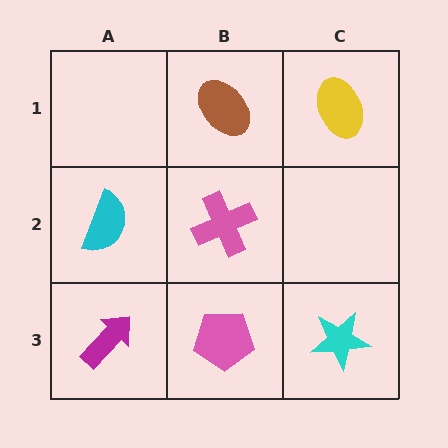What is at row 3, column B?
A pink pentagon.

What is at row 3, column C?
A cyan star.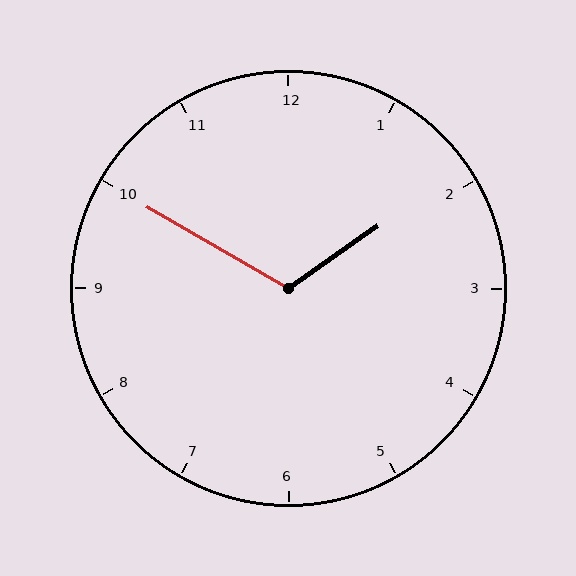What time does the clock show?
1:50.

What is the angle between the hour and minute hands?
Approximately 115 degrees.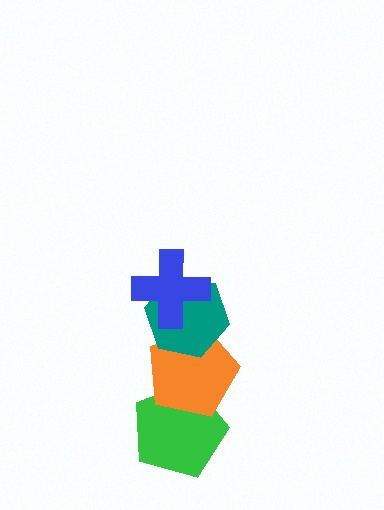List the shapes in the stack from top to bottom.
From top to bottom: the blue cross, the teal hexagon, the orange pentagon, the green pentagon.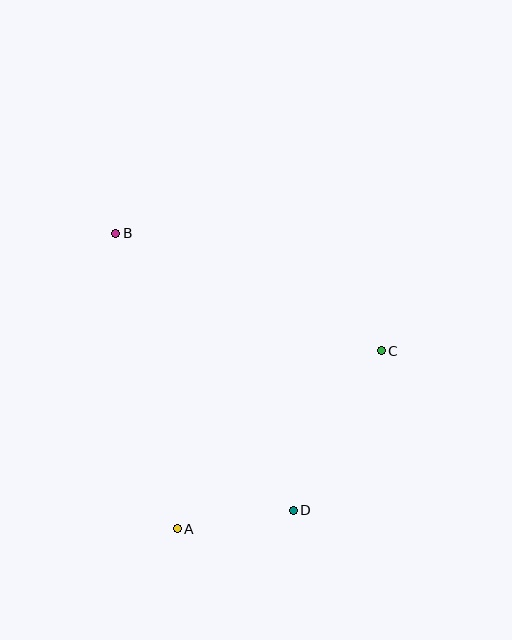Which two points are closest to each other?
Points A and D are closest to each other.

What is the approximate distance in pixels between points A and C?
The distance between A and C is approximately 271 pixels.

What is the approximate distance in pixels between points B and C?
The distance between B and C is approximately 291 pixels.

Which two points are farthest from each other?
Points B and D are farthest from each other.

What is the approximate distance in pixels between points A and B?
The distance between A and B is approximately 302 pixels.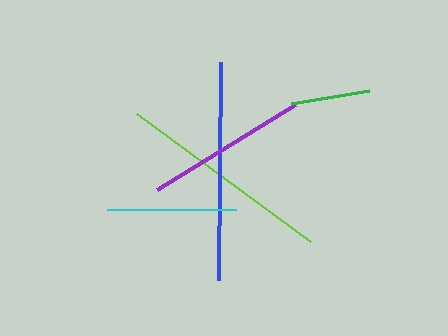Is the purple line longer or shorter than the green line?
The purple line is longer than the green line.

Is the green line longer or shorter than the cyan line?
The cyan line is longer than the green line.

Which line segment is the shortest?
The green line is the shortest at approximately 79 pixels.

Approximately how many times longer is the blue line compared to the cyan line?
The blue line is approximately 1.7 times the length of the cyan line.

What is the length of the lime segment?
The lime segment is approximately 216 pixels long.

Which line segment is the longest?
The blue line is the longest at approximately 219 pixels.